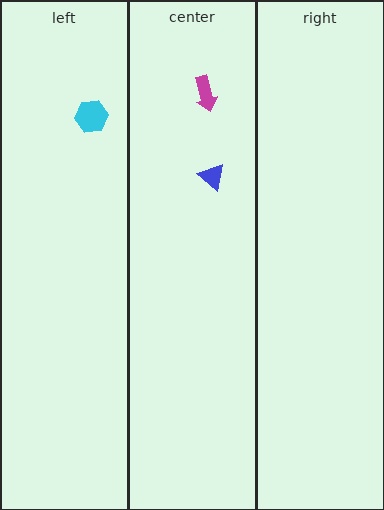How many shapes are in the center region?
2.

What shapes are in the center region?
The magenta arrow, the blue triangle.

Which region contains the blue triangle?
The center region.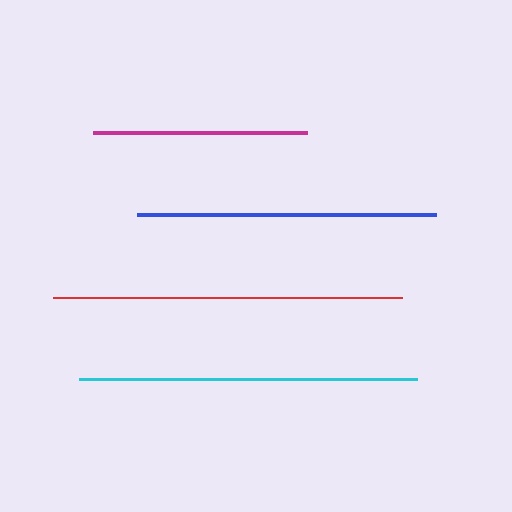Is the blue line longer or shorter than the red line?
The red line is longer than the blue line.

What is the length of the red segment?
The red segment is approximately 350 pixels long.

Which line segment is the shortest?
The magenta line is the shortest at approximately 214 pixels.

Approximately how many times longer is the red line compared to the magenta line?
The red line is approximately 1.6 times the length of the magenta line.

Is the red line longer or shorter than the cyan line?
The red line is longer than the cyan line.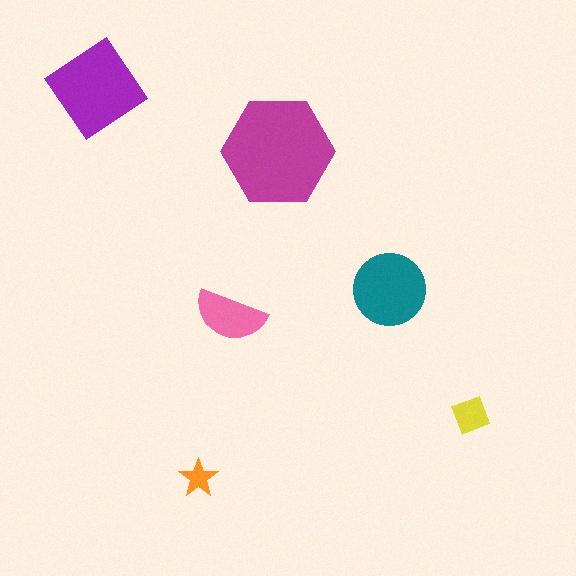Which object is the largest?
The magenta hexagon.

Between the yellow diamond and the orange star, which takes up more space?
The yellow diamond.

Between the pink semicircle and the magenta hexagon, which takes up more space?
The magenta hexagon.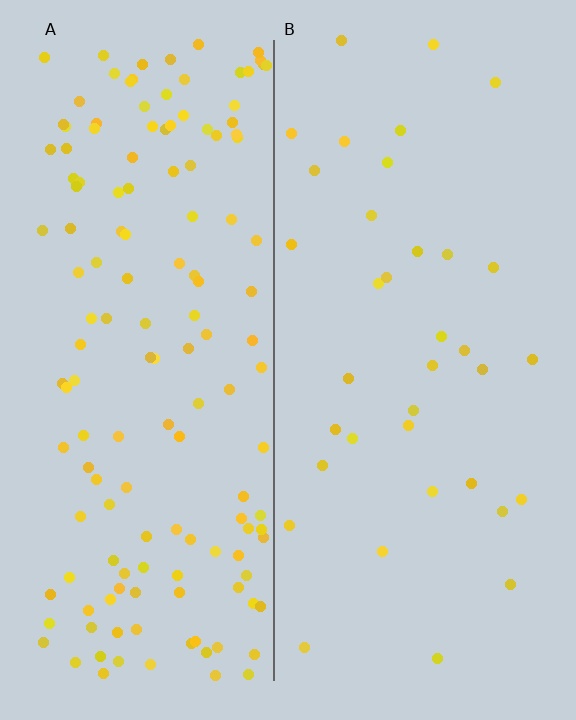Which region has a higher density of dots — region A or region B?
A (the left).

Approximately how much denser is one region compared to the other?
Approximately 4.0× — region A over region B.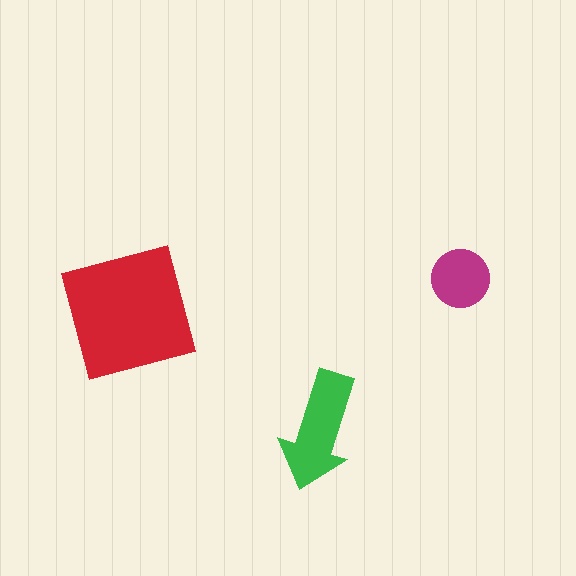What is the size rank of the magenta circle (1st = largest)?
3rd.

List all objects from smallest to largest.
The magenta circle, the green arrow, the red square.